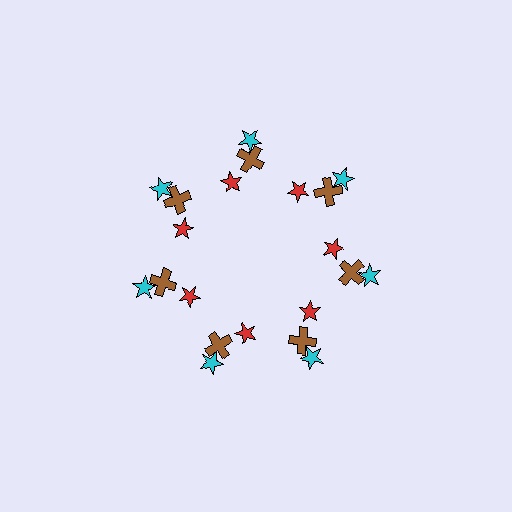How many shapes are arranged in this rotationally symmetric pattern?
There are 21 shapes, arranged in 7 groups of 3.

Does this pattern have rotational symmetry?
Yes, this pattern has 7-fold rotational symmetry. It looks the same after rotating 51 degrees around the center.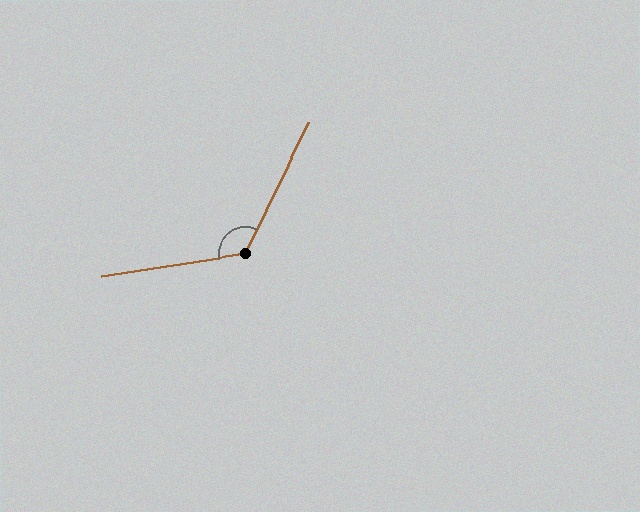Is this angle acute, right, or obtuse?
It is obtuse.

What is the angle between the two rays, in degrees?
Approximately 125 degrees.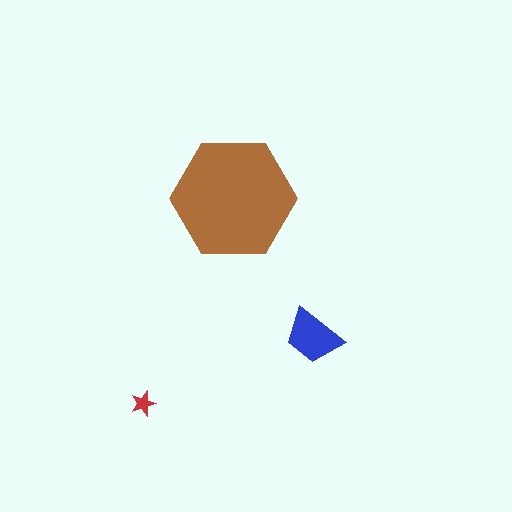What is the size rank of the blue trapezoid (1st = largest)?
2nd.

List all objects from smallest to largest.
The red star, the blue trapezoid, the brown hexagon.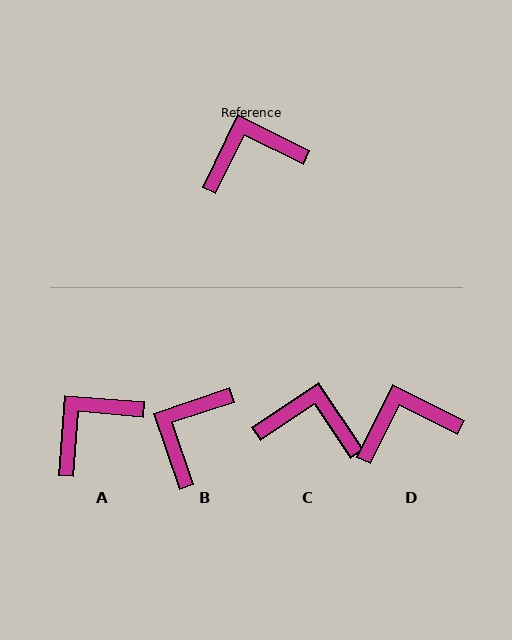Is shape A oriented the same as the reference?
No, it is off by about 22 degrees.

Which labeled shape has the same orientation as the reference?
D.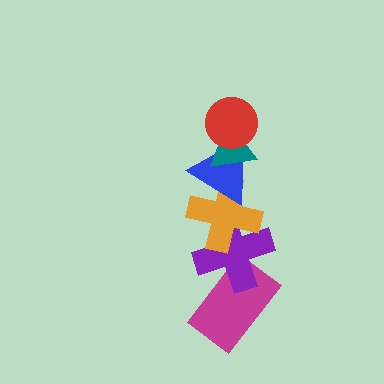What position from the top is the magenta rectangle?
The magenta rectangle is 6th from the top.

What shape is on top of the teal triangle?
The red circle is on top of the teal triangle.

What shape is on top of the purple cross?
The orange cross is on top of the purple cross.